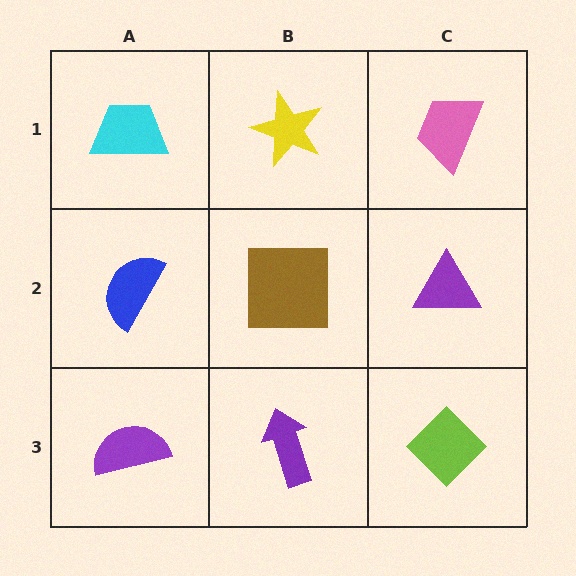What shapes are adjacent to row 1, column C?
A purple triangle (row 2, column C), a yellow star (row 1, column B).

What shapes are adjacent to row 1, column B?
A brown square (row 2, column B), a cyan trapezoid (row 1, column A), a pink trapezoid (row 1, column C).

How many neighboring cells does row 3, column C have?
2.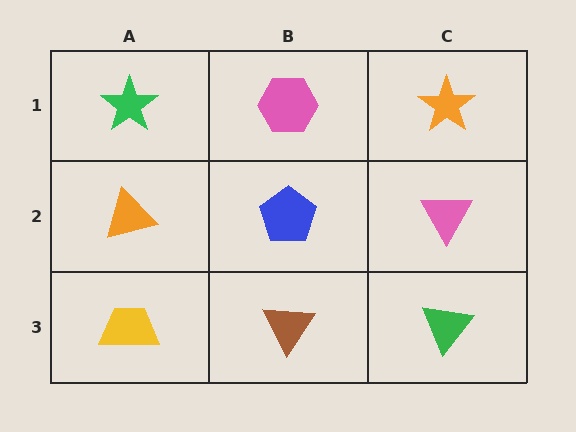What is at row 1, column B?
A pink hexagon.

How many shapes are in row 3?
3 shapes.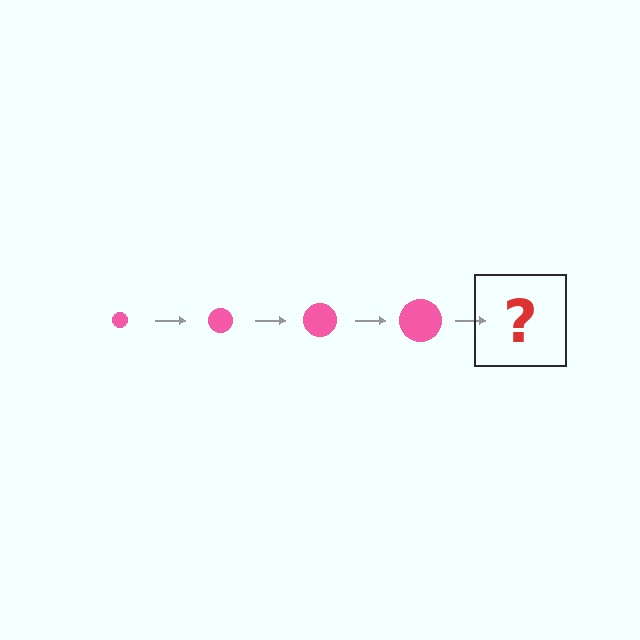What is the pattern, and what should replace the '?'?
The pattern is that the circle gets progressively larger each step. The '?' should be a pink circle, larger than the previous one.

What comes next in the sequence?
The next element should be a pink circle, larger than the previous one.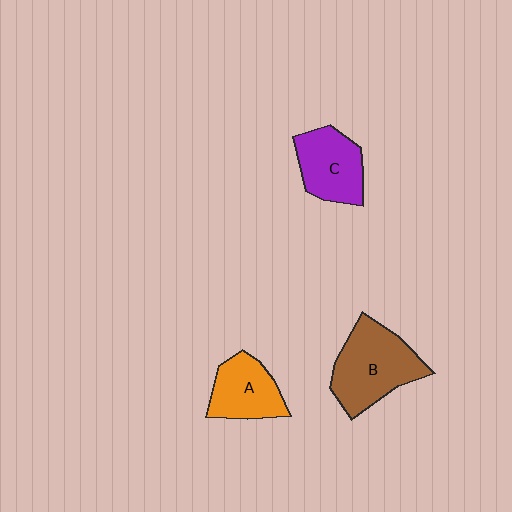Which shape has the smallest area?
Shape A (orange).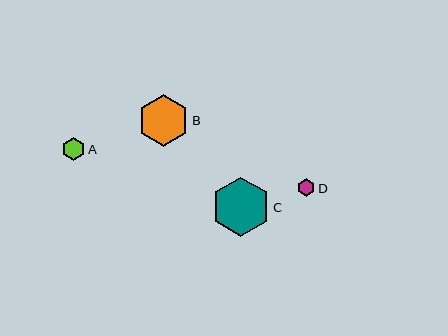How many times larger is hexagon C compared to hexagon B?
Hexagon C is approximately 1.2 times the size of hexagon B.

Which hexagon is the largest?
Hexagon C is the largest with a size of approximately 59 pixels.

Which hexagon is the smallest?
Hexagon D is the smallest with a size of approximately 17 pixels.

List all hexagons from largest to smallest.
From largest to smallest: C, B, A, D.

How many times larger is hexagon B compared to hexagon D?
Hexagon B is approximately 3.0 times the size of hexagon D.